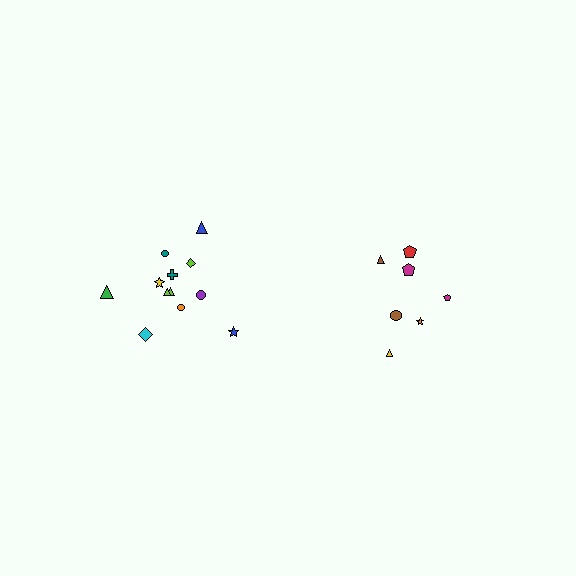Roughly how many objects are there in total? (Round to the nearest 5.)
Roughly 20 objects in total.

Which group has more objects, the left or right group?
The left group.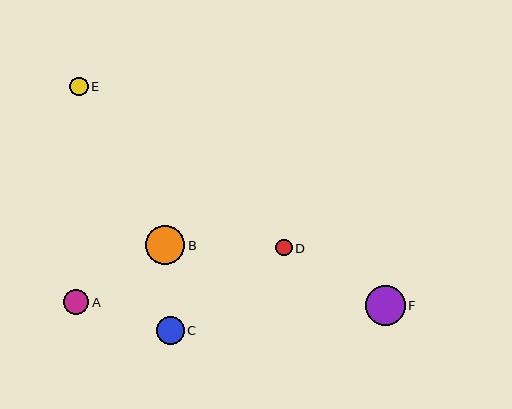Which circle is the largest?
Circle F is the largest with a size of approximately 40 pixels.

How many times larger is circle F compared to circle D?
Circle F is approximately 2.4 times the size of circle D.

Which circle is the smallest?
Circle D is the smallest with a size of approximately 16 pixels.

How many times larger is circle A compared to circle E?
Circle A is approximately 1.4 times the size of circle E.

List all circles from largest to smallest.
From largest to smallest: F, B, C, A, E, D.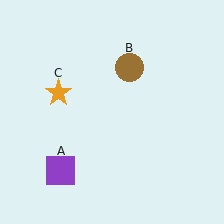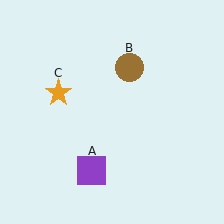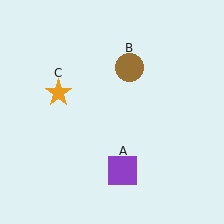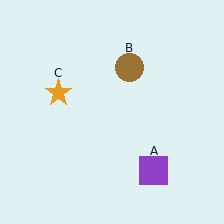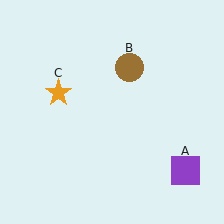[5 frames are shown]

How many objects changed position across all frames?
1 object changed position: purple square (object A).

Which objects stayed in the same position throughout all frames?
Brown circle (object B) and orange star (object C) remained stationary.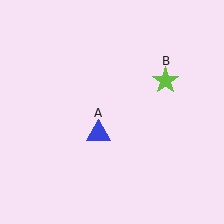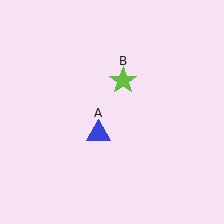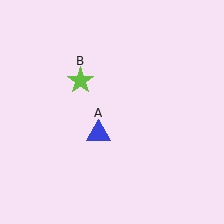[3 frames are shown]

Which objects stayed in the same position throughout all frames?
Blue triangle (object A) remained stationary.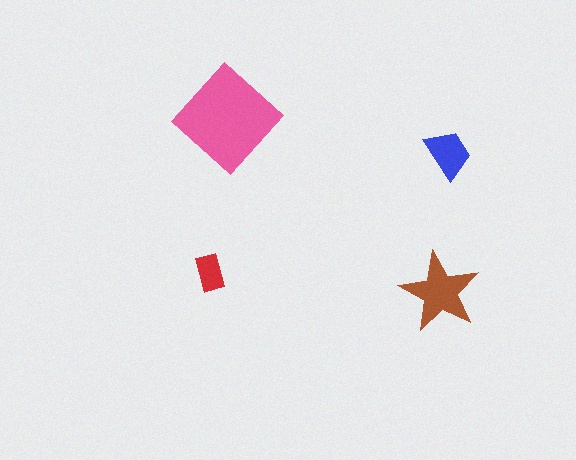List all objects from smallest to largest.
The red rectangle, the blue trapezoid, the brown star, the pink diamond.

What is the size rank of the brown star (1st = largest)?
2nd.